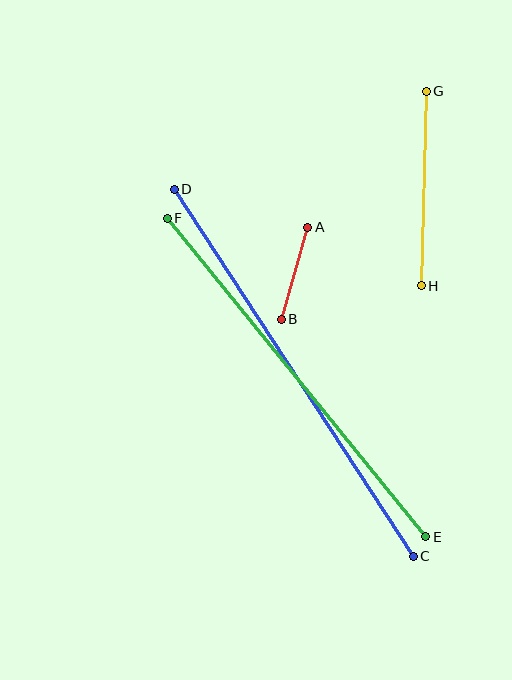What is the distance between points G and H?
The distance is approximately 195 pixels.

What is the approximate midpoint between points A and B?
The midpoint is at approximately (295, 273) pixels.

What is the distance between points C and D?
The distance is approximately 438 pixels.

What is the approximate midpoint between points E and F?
The midpoint is at approximately (297, 377) pixels.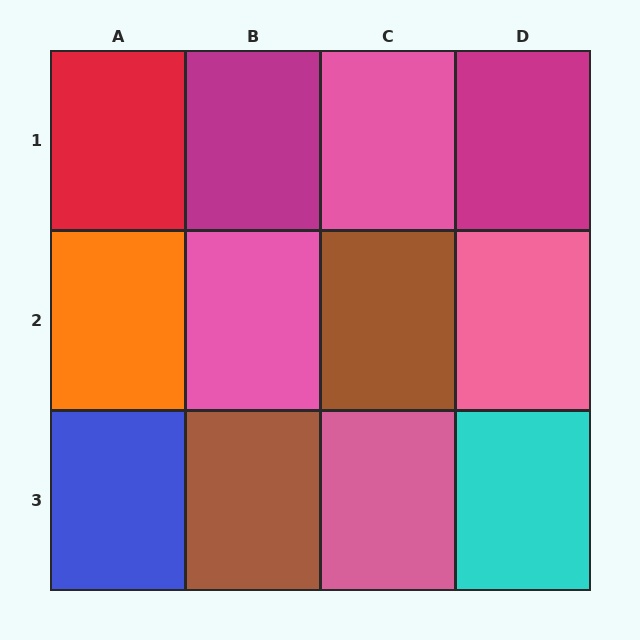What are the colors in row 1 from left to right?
Red, magenta, pink, magenta.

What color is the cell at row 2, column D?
Pink.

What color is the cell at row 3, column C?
Pink.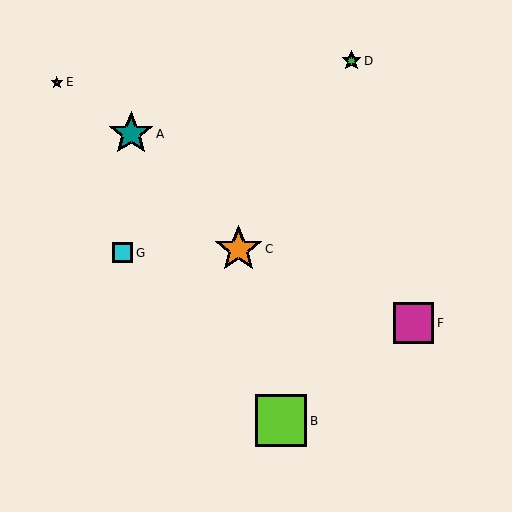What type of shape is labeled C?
Shape C is an orange star.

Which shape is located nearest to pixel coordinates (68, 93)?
The magenta star (labeled E) at (57, 82) is nearest to that location.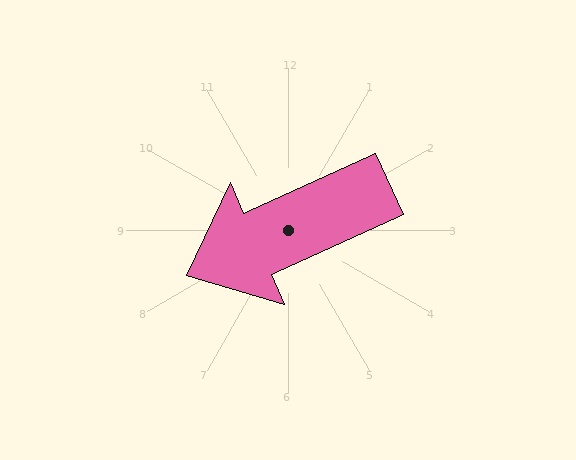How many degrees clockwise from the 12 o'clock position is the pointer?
Approximately 246 degrees.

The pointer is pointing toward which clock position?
Roughly 8 o'clock.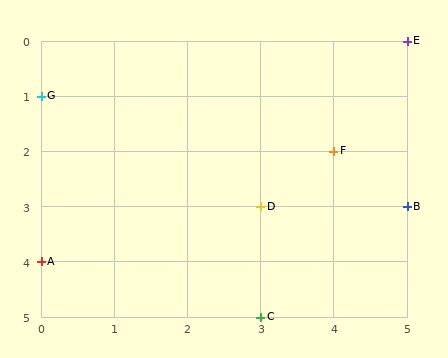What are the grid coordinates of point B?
Point B is at grid coordinates (5, 3).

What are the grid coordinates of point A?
Point A is at grid coordinates (0, 4).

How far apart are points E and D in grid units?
Points E and D are 2 columns and 3 rows apart (about 3.6 grid units diagonally).